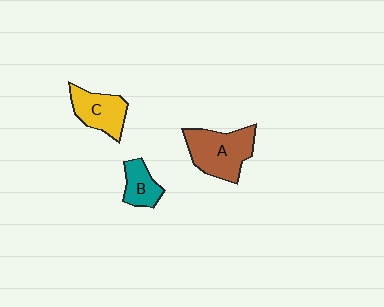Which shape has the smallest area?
Shape B (teal).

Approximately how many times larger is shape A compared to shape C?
Approximately 1.4 times.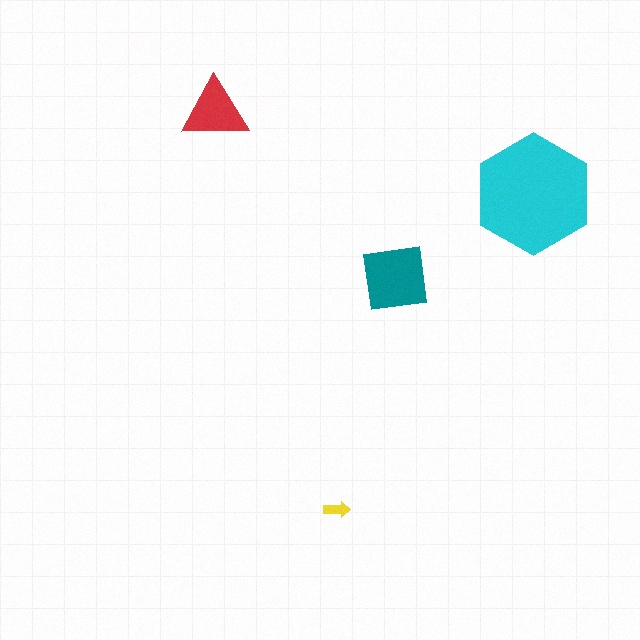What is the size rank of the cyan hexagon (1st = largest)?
1st.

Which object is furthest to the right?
The cyan hexagon is rightmost.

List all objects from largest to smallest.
The cyan hexagon, the teal square, the red triangle, the yellow arrow.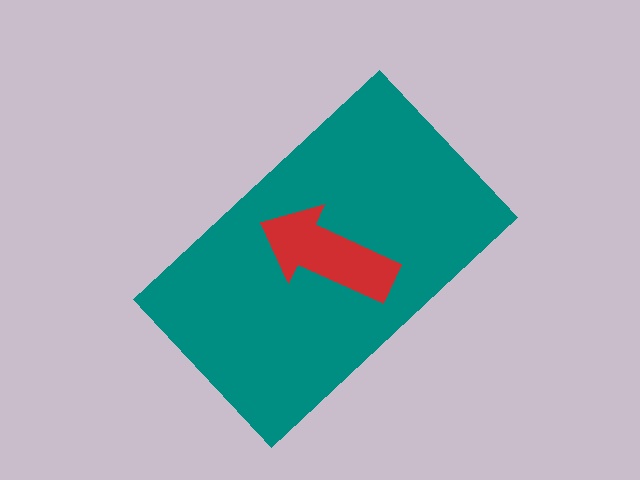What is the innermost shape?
The red arrow.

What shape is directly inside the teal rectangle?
The red arrow.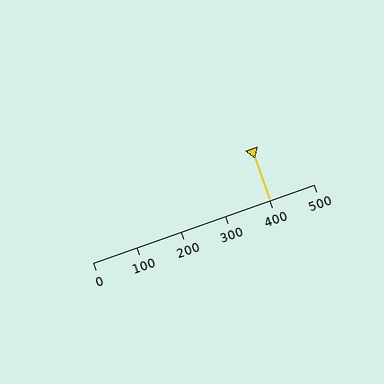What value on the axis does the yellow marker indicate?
The marker indicates approximately 400.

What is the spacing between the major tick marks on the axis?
The major ticks are spaced 100 apart.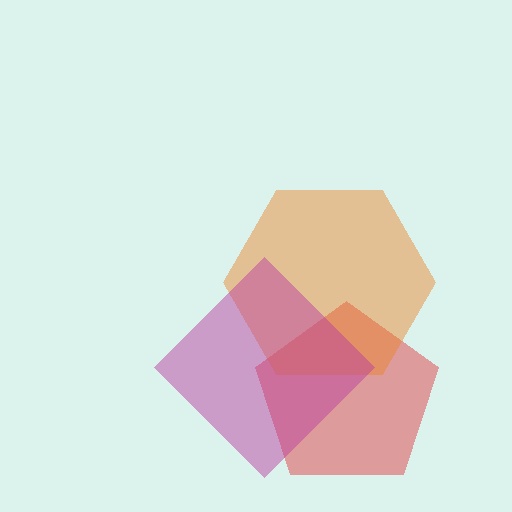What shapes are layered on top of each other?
The layered shapes are: a red pentagon, an orange hexagon, a magenta diamond.